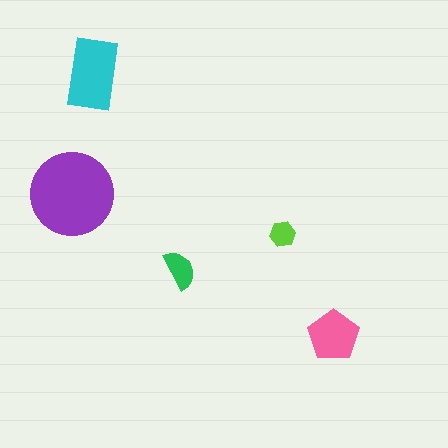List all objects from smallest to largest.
The lime hexagon, the green semicircle, the pink pentagon, the cyan rectangle, the purple circle.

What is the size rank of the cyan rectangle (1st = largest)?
2nd.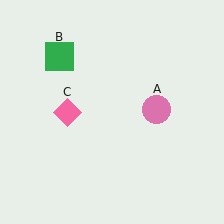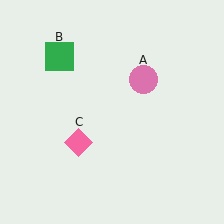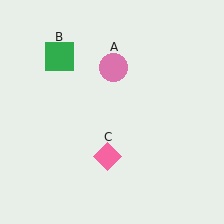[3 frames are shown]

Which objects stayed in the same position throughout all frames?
Green square (object B) remained stationary.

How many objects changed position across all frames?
2 objects changed position: pink circle (object A), pink diamond (object C).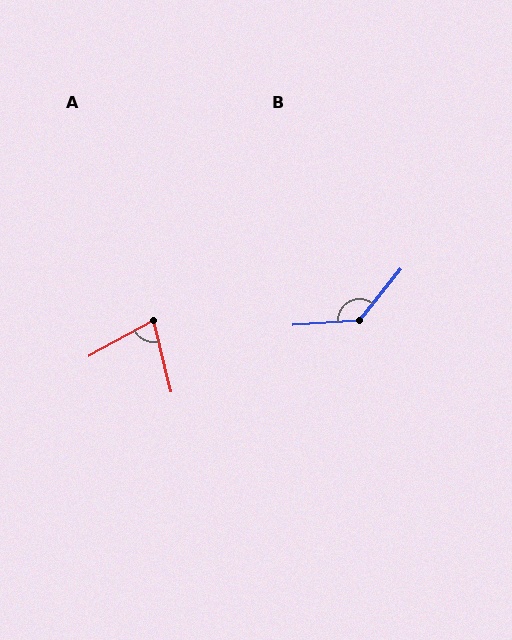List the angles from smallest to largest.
A (75°), B (132°).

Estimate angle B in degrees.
Approximately 132 degrees.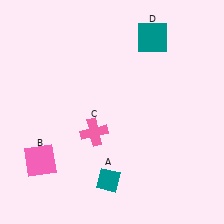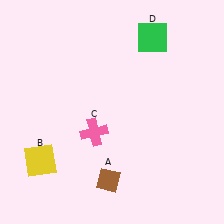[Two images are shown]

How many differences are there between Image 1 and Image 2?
There are 3 differences between the two images.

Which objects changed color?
A changed from teal to brown. B changed from pink to yellow. D changed from teal to green.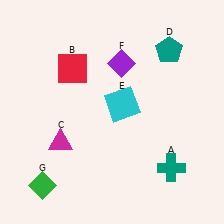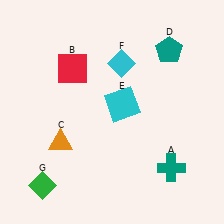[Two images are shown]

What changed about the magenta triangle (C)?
In Image 1, C is magenta. In Image 2, it changed to orange.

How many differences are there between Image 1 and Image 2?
There are 2 differences between the two images.